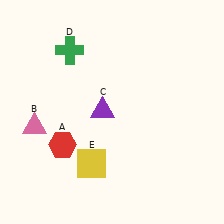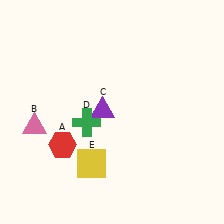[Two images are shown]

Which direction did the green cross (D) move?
The green cross (D) moved down.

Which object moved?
The green cross (D) moved down.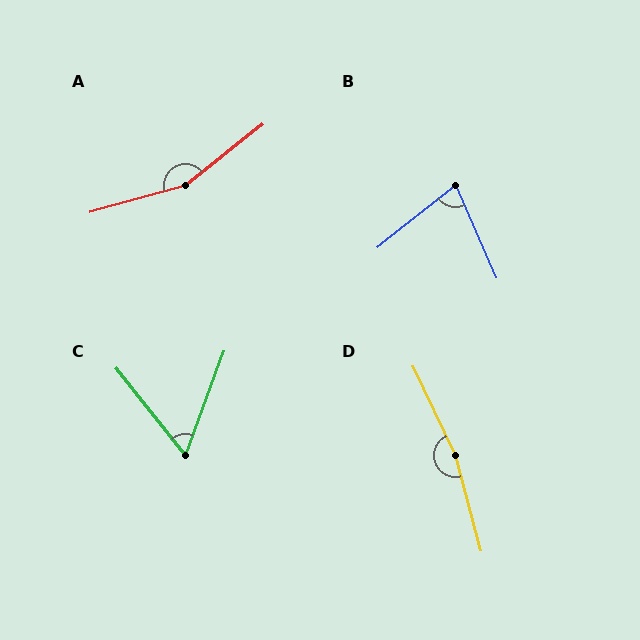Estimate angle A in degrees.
Approximately 157 degrees.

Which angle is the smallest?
C, at approximately 59 degrees.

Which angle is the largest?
D, at approximately 169 degrees.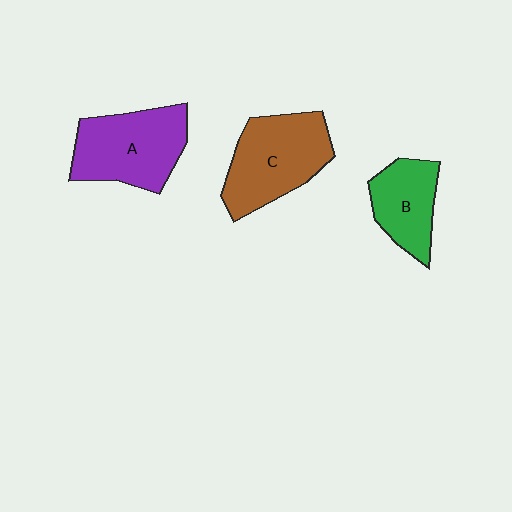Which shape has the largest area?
Shape C (brown).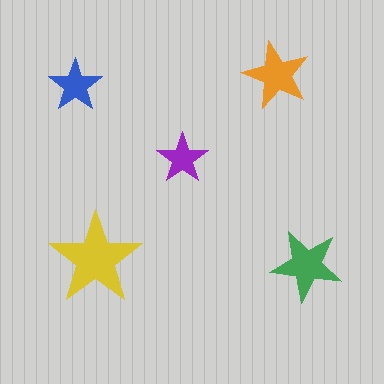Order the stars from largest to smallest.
the yellow one, the green one, the orange one, the blue one, the purple one.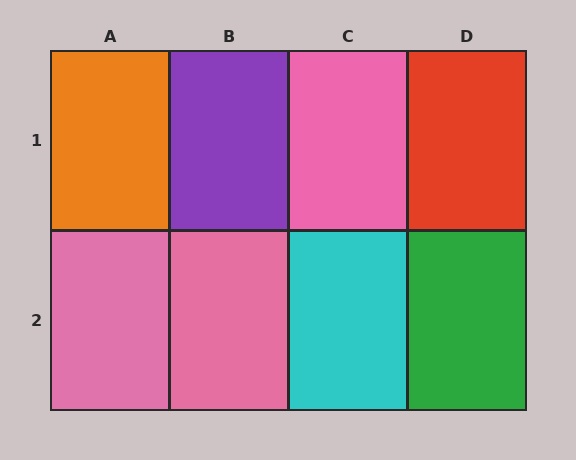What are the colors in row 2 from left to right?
Pink, pink, cyan, green.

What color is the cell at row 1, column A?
Orange.